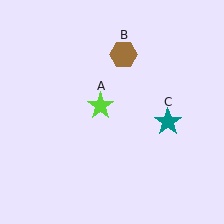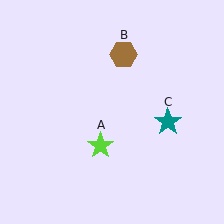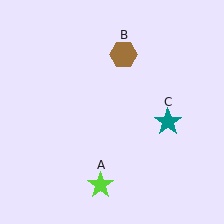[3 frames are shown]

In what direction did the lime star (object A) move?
The lime star (object A) moved down.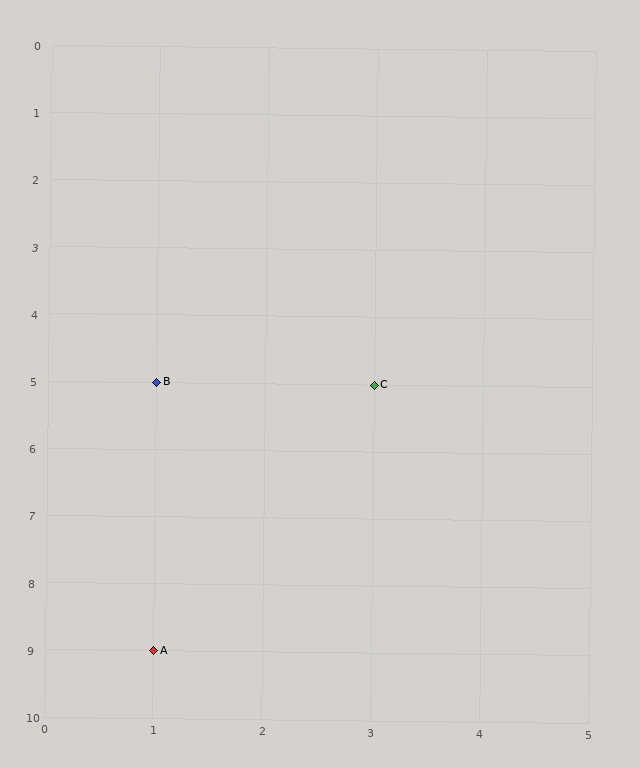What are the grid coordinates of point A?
Point A is at grid coordinates (1, 9).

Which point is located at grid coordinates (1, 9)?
Point A is at (1, 9).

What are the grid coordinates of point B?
Point B is at grid coordinates (1, 5).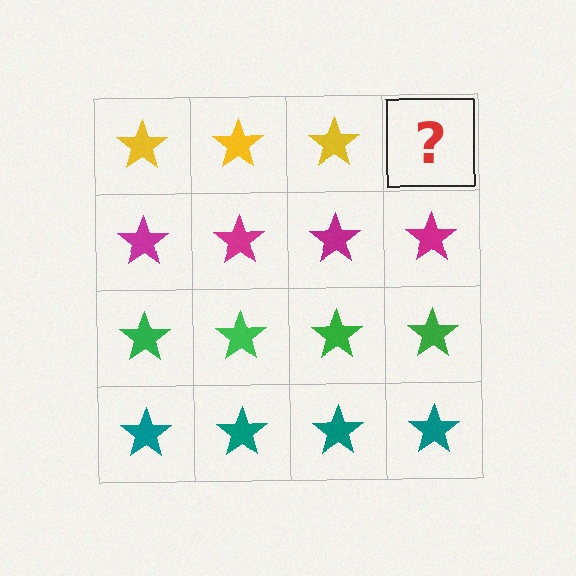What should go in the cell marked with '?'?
The missing cell should contain a yellow star.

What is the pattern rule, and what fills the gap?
The rule is that each row has a consistent color. The gap should be filled with a yellow star.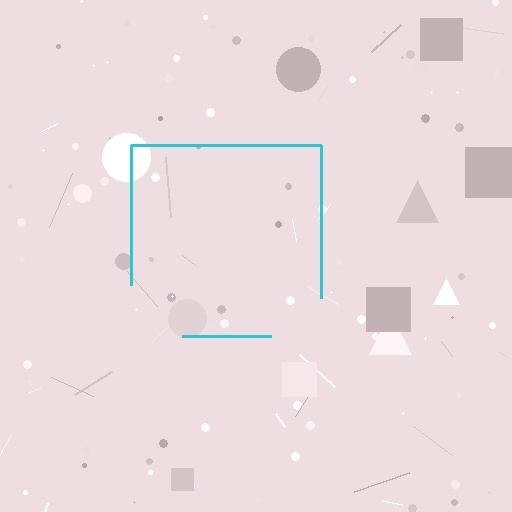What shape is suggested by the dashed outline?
The dashed outline suggests a square.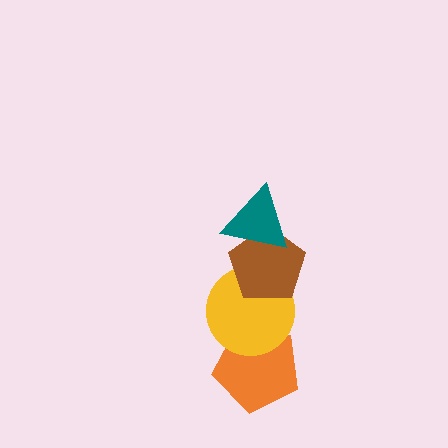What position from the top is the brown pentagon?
The brown pentagon is 2nd from the top.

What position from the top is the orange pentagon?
The orange pentagon is 4th from the top.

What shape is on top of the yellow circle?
The brown pentagon is on top of the yellow circle.